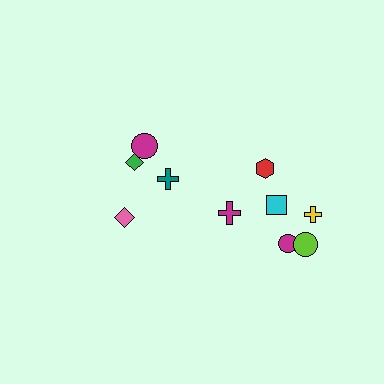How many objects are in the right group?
There are 6 objects.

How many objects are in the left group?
There are 4 objects.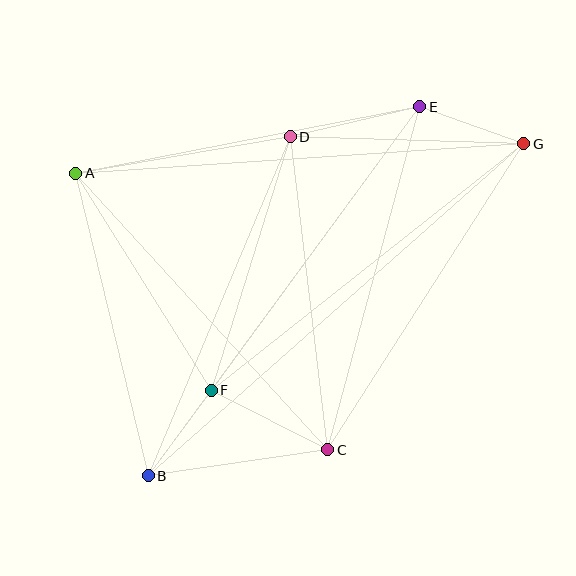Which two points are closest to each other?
Points B and F are closest to each other.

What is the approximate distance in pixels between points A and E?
The distance between A and E is approximately 351 pixels.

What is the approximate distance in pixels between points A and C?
The distance between A and C is approximately 374 pixels.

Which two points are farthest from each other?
Points B and G are farthest from each other.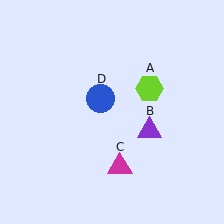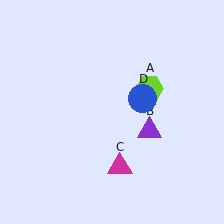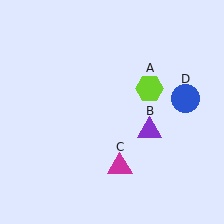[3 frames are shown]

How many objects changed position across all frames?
1 object changed position: blue circle (object D).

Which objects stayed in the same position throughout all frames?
Lime hexagon (object A) and purple triangle (object B) and magenta triangle (object C) remained stationary.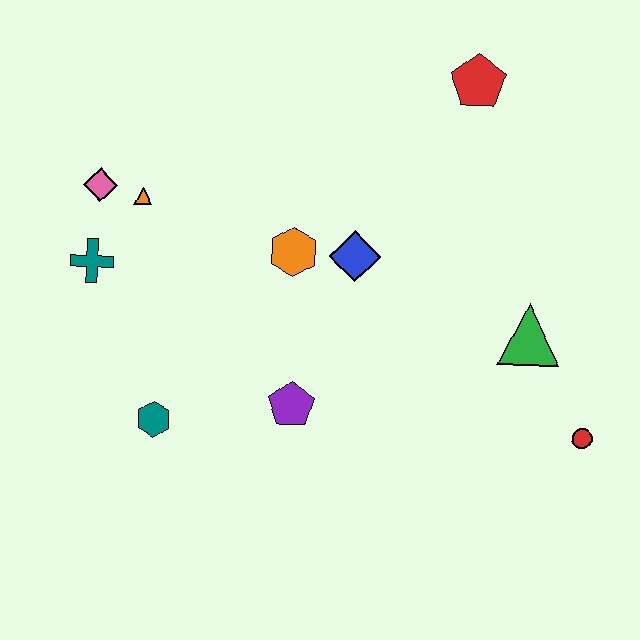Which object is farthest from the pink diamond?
The red circle is farthest from the pink diamond.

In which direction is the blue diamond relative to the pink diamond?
The blue diamond is to the right of the pink diamond.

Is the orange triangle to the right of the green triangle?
No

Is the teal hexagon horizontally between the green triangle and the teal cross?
Yes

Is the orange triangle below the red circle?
No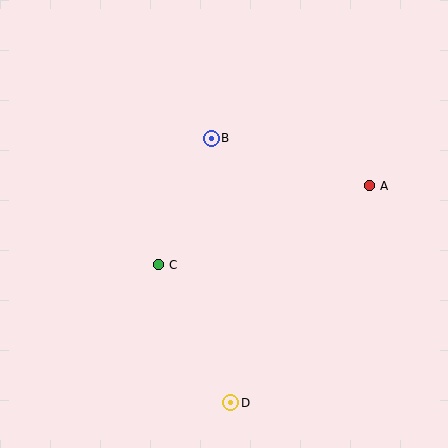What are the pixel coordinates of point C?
Point C is at (159, 265).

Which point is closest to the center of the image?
Point C at (159, 265) is closest to the center.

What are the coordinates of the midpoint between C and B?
The midpoint between C and B is at (185, 201).